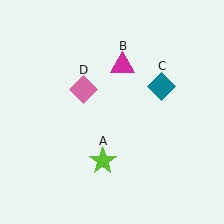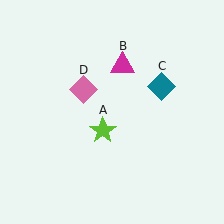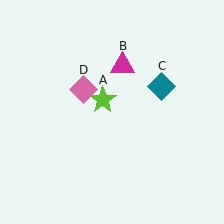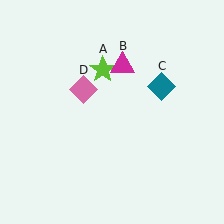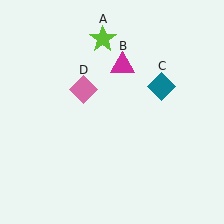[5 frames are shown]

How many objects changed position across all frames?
1 object changed position: lime star (object A).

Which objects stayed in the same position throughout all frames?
Magenta triangle (object B) and teal diamond (object C) and pink diamond (object D) remained stationary.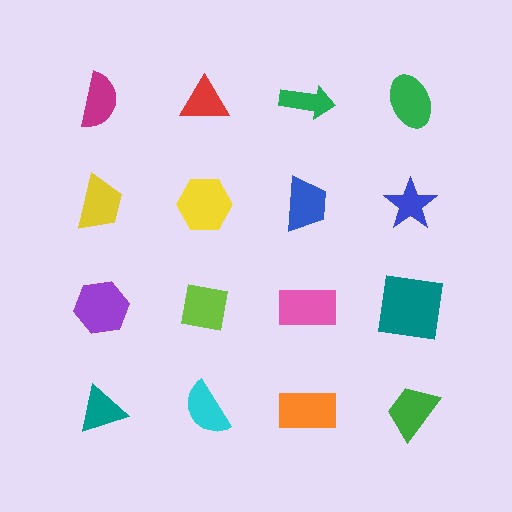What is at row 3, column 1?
A purple hexagon.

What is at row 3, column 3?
A pink rectangle.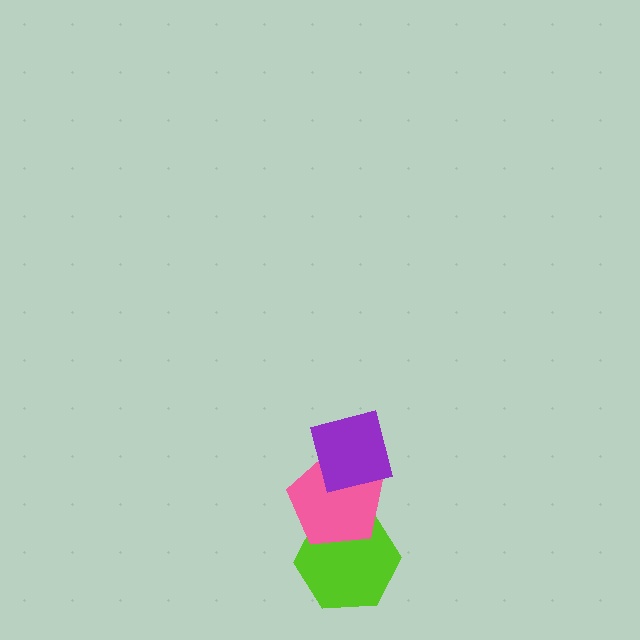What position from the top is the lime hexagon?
The lime hexagon is 3rd from the top.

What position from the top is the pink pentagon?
The pink pentagon is 2nd from the top.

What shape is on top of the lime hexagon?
The pink pentagon is on top of the lime hexagon.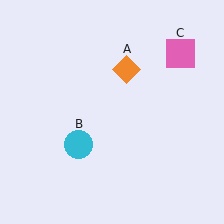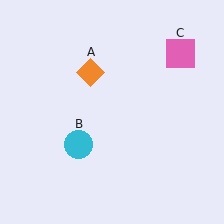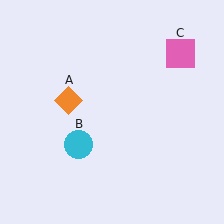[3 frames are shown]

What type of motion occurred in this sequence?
The orange diamond (object A) rotated counterclockwise around the center of the scene.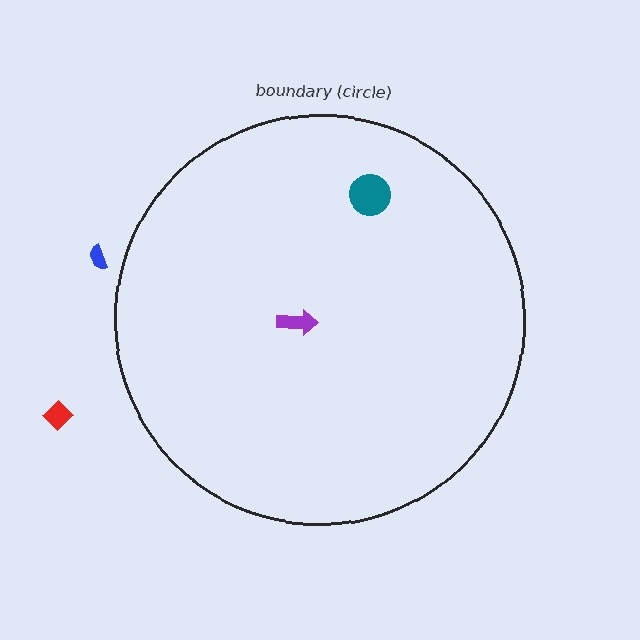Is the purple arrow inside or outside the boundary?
Inside.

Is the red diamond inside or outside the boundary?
Outside.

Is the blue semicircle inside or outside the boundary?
Outside.